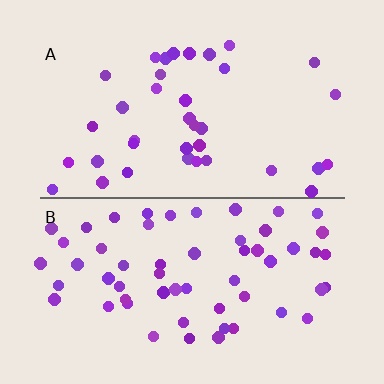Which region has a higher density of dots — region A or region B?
B (the bottom).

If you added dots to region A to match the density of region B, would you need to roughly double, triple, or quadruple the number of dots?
Approximately double.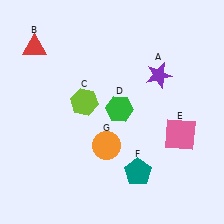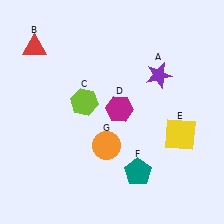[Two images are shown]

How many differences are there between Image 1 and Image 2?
There are 2 differences between the two images.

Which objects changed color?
D changed from green to magenta. E changed from pink to yellow.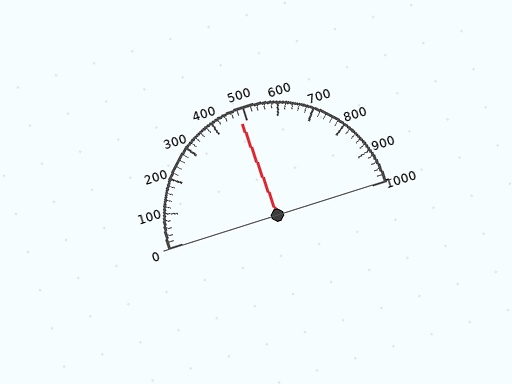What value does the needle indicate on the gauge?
The needle indicates approximately 480.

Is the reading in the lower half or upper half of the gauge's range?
The reading is in the lower half of the range (0 to 1000).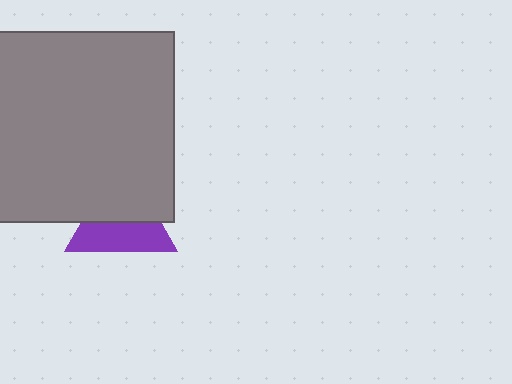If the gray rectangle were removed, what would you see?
You would see the complete purple triangle.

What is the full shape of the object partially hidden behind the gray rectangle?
The partially hidden object is a purple triangle.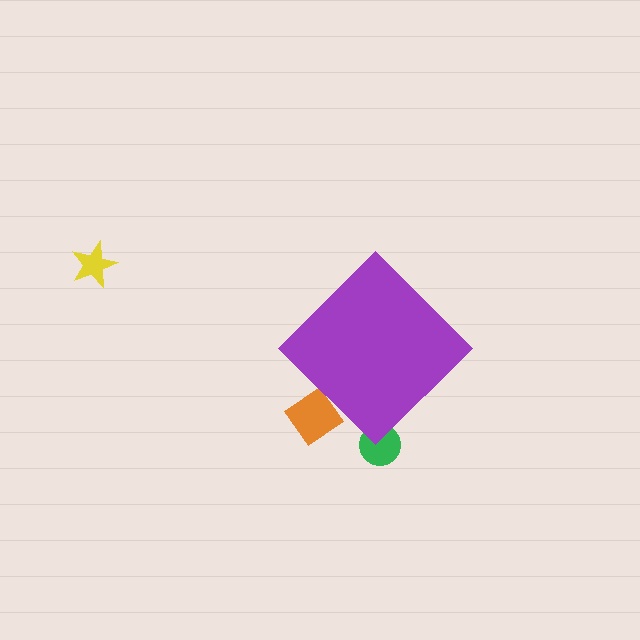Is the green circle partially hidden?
Yes, the green circle is partially hidden behind the purple diamond.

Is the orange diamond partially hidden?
Yes, the orange diamond is partially hidden behind the purple diamond.